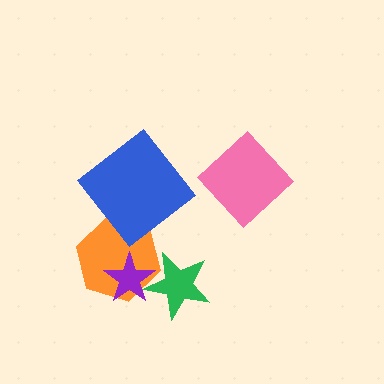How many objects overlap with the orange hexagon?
3 objects overlap with the orange hexagon.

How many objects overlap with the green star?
2 objects overlap with the green star.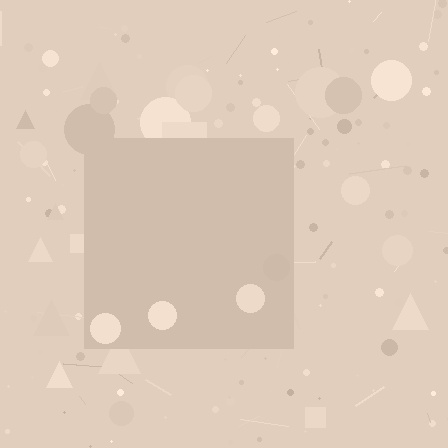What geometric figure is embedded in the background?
A square is embedded in the background.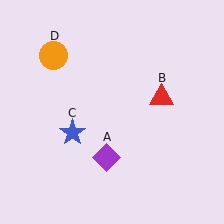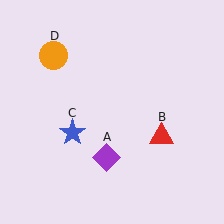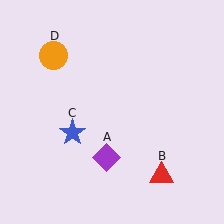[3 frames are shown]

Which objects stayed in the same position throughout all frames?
Purple diamond (object A) and blue star (object C) and orange circle (object D) remained stationary.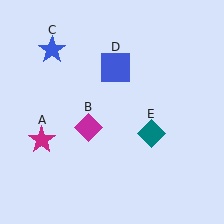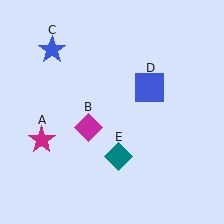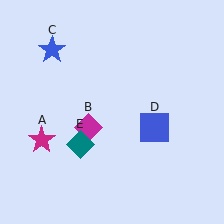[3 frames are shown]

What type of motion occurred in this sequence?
The blue square (object D), teal diamond (object E) rotated clockwise around the center of the scene.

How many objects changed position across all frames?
2 objects changed position: blue square (object D), teal diamond (object E).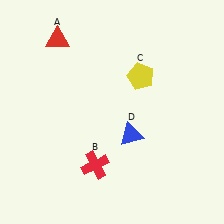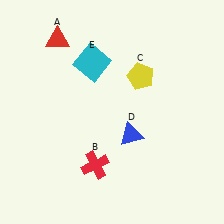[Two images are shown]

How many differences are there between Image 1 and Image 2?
There is 1 difference between the two images.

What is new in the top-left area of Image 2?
A cyan square (E) was added in the top-left area of Image 2.